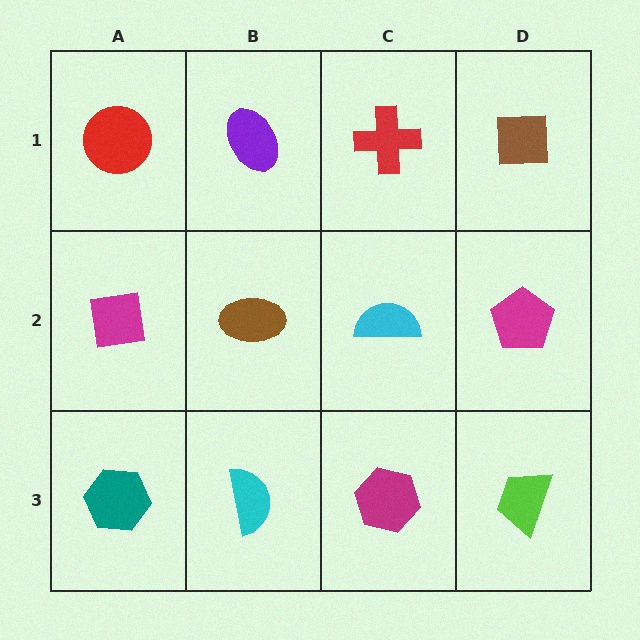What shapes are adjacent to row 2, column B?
A purple ellipse (row 1, column B), a cyan semicircle (row 3, column B), a magenta square (row 2, column A), a cyan semicircle (row 2, column C).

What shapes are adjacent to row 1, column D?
A magenta pentagon (row 2, column D), a red cross (row 1, column C).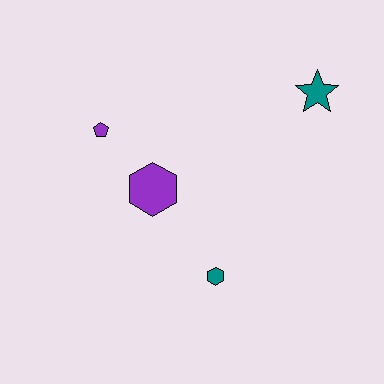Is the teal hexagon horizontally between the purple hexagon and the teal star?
Yes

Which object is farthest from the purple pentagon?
The teal star is farthest from the purple pentagon.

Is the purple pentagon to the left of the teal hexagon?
Yes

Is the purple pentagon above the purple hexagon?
Yes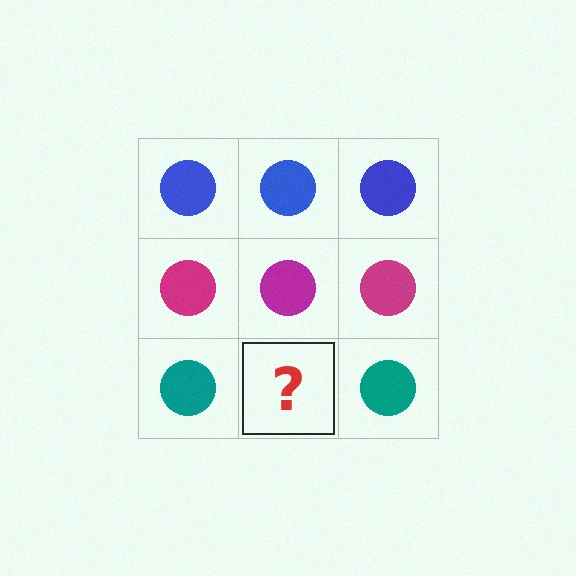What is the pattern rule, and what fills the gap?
The rule is that each row has a consistent color. The gap should be filled with a teal circle.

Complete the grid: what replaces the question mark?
The question mark should be replaced with a teal circle.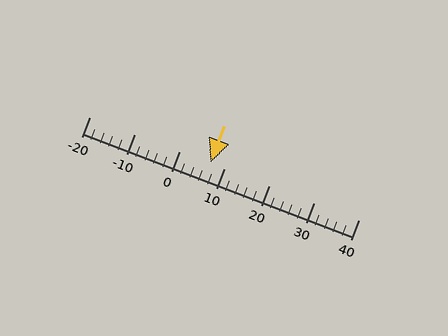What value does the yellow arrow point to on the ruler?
The yellow arrow points to approximately 7.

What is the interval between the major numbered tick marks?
The major tick marks are spaced 10 units apart.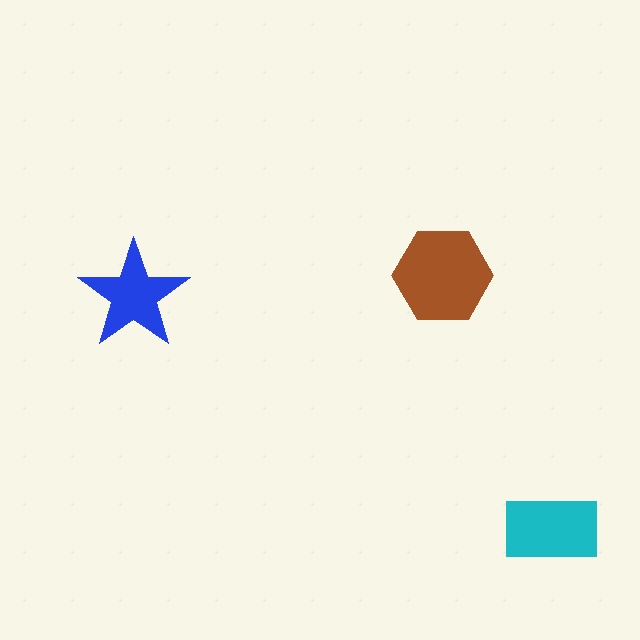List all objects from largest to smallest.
The brown hexagon, the cyan rectangle, the blue star.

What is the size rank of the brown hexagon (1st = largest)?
1st.